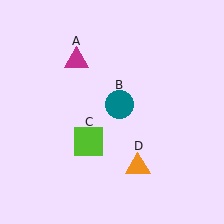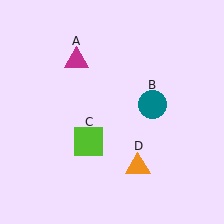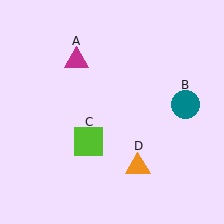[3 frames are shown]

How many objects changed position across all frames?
1 object changed position: teal circle (object B).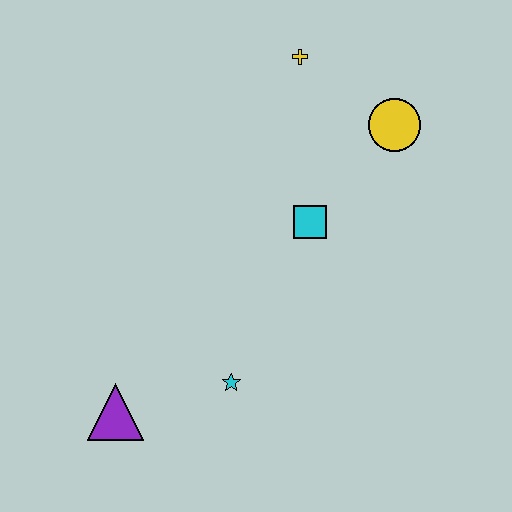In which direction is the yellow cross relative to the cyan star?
The yellow cross is above the cyan star.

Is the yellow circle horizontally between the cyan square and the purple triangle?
No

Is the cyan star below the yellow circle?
Yes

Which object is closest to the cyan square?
The yellow circle is closest to the cyan square.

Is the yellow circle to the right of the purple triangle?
Yes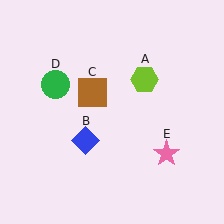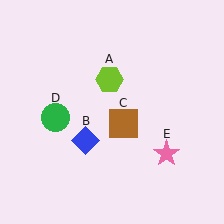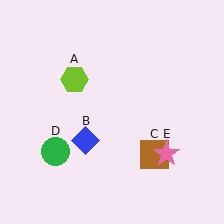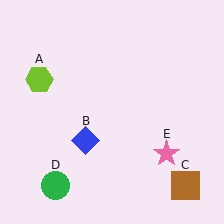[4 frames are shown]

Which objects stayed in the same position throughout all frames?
Blue diamond (object B) and pink star (object E) remained stationary.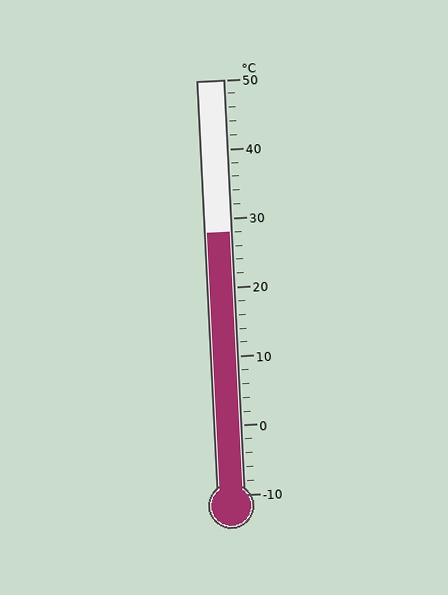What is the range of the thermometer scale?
The thermometer scale ranges from -10°C to 50°C.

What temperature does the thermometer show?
The thermometer shows approximately 28°C.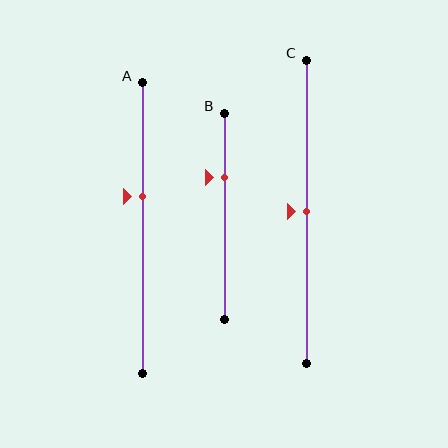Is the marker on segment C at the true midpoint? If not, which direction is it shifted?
Yes, the marker on segment C is at the true midpoint.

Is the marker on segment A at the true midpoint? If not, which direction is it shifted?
No, the marker on segment A is shifted upward by about 11% of the segment length.